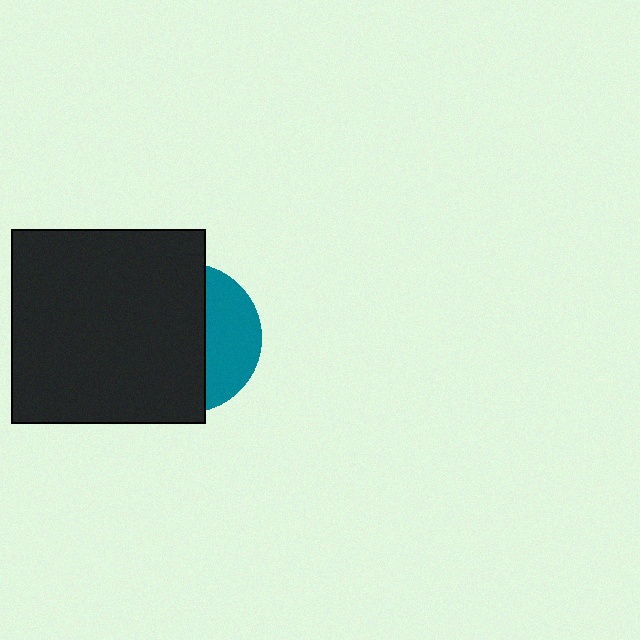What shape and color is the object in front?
The object in front is a black square.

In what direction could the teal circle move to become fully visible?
The teal circle could move right. That would shift it out from behind the black square entirely.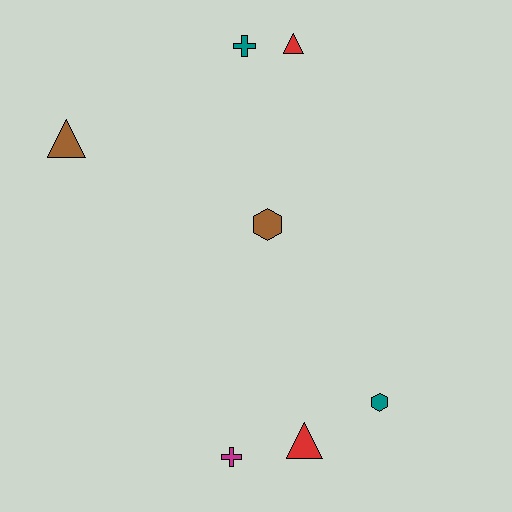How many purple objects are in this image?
There are no purple objects.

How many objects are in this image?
There are 7 objects.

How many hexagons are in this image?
There are 2 hexagons.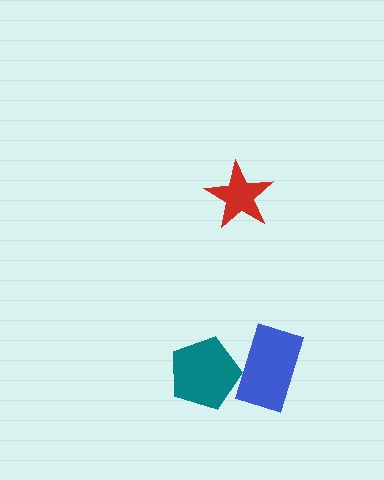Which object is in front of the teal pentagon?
The blue rectangle is in front of the teal pentagon.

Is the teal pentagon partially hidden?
Yes, it is partially covered by another shape.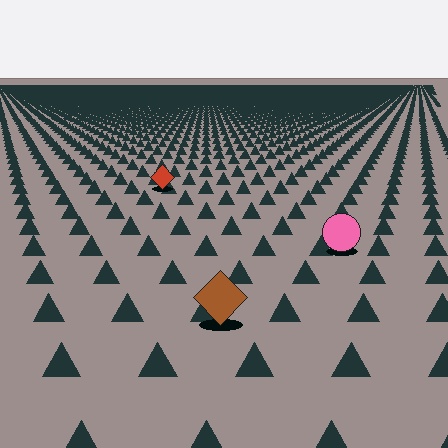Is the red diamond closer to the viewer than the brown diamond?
No. The brown diamond is closer — you can tell from the texture gradient: the ground texture is coarser near it.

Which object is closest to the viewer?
The brown diamond is closest. The texture marks near it are larger and more spread out.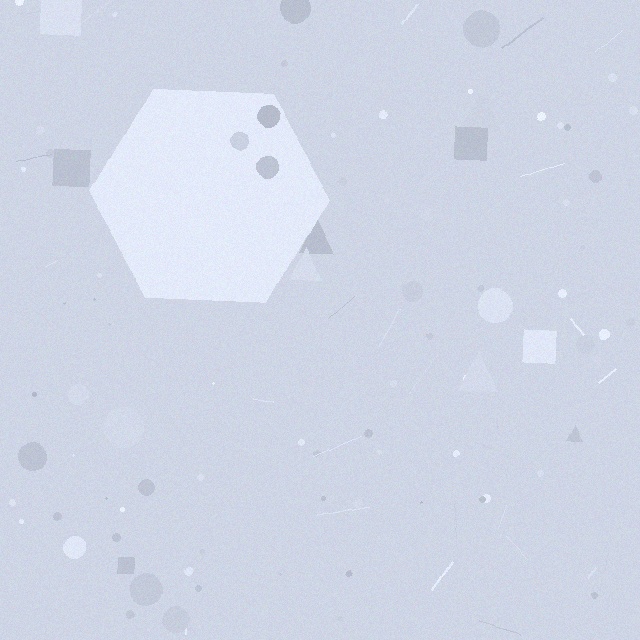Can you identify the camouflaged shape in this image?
The camouflaged shape is a hexagon.